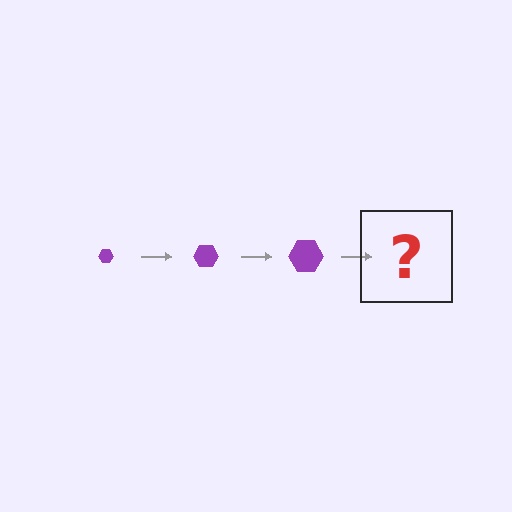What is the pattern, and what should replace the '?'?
The pattern is that the hexagon gets progressively larger each step. The '?' should be a purple hexagon, larger than the previous one.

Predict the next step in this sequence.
The next step is a purple hexagon, larger than the previous one.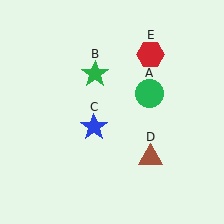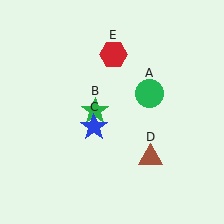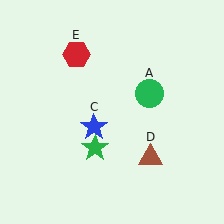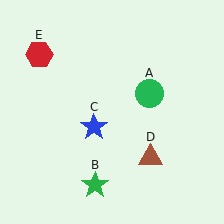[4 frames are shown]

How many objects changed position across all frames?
2 objects changed position: green star (object B), red hexagon (object E).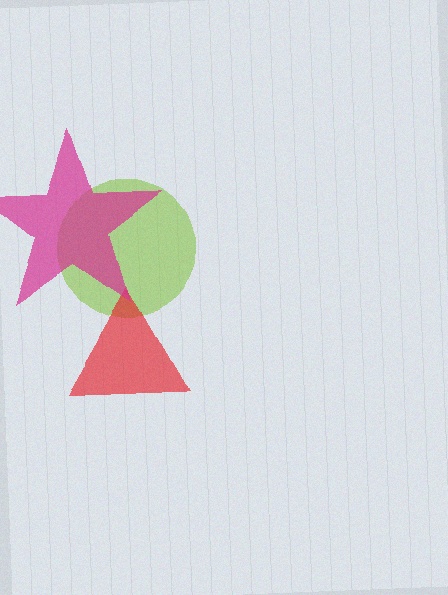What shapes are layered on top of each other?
The layered shapes are: a lime circle, a red triangle, a magenta star.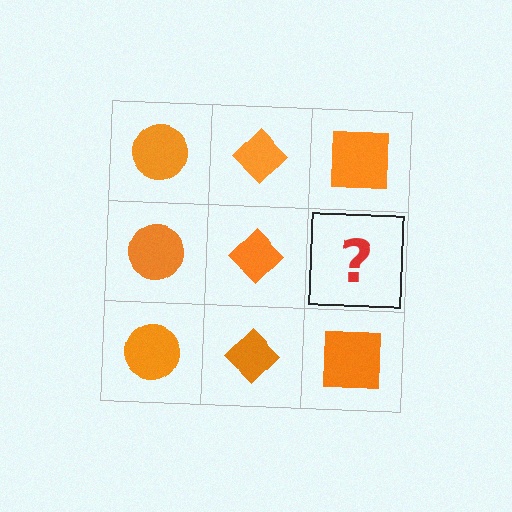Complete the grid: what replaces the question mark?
The question mark should be replaced with an orange square.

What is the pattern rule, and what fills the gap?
The rule is that each column has a consistent shape. The gap should be filled with an orange square.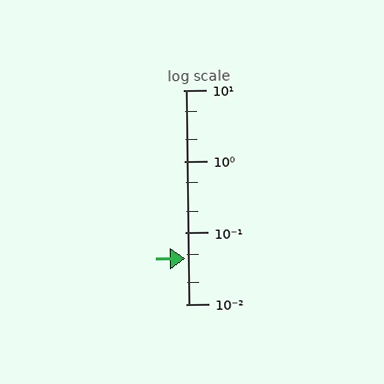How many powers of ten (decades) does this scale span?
The scale spans 3 decades, from 0.01 to 10.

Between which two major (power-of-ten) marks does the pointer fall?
The pointer is between 0.01 and 0.1.